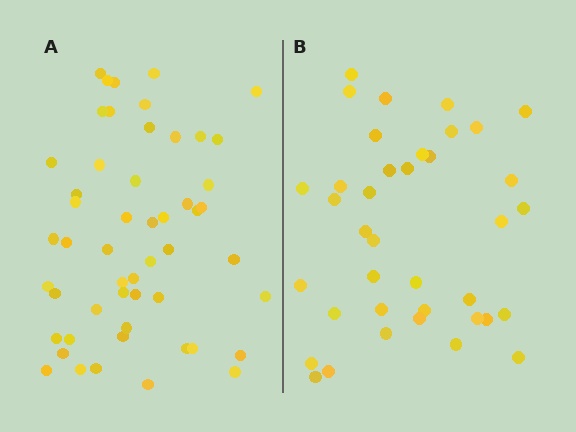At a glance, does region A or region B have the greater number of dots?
Region A (the left region) has more dots.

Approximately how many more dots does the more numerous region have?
Region A has approximately 15 more dots than region B.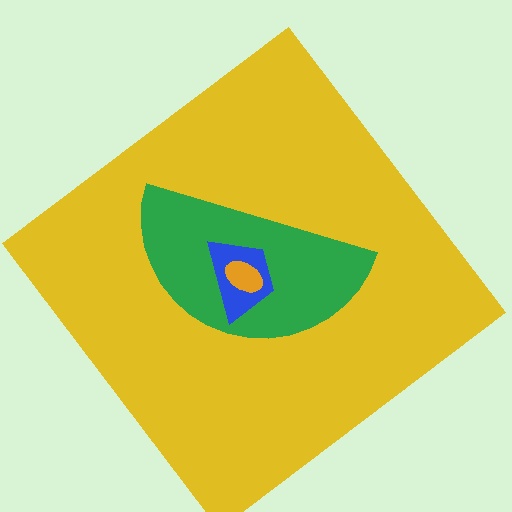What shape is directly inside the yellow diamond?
The green semicircle.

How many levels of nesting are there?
4.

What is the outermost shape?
The yellow diamond.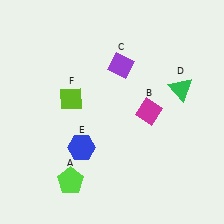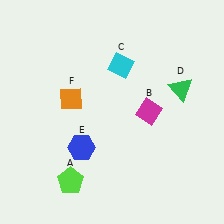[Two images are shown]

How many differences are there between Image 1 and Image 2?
There are 2 differences between the two images.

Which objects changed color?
C changed from purple to cyan. F changed from lime to orange.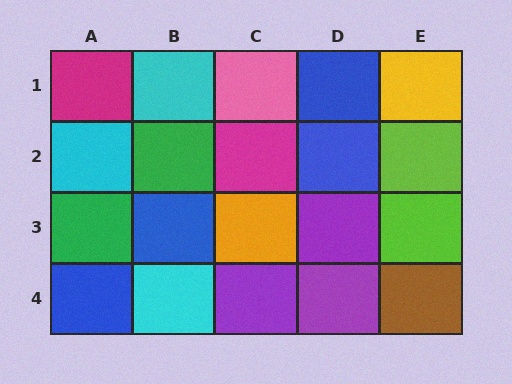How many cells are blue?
4 cells are blue.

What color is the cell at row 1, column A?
Magenta.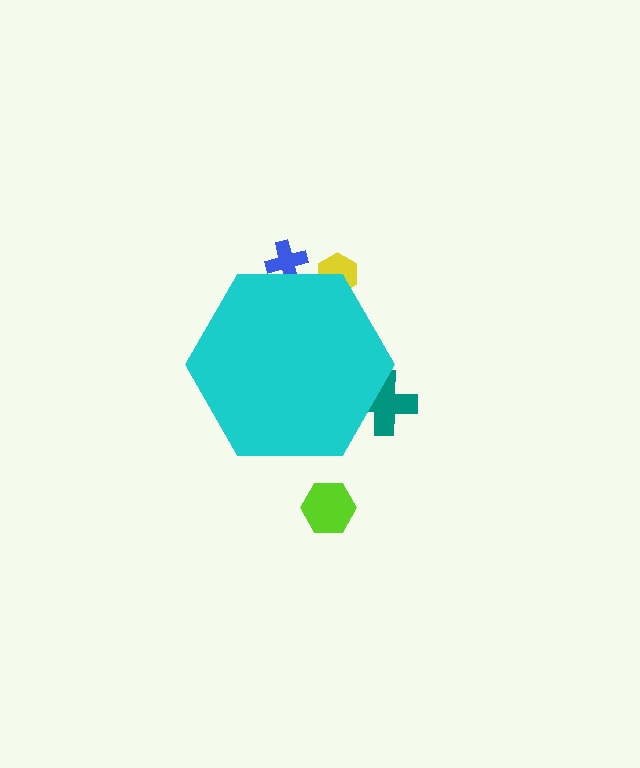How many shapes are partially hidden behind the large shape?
3 shapes are partially hidden.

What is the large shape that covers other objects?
A cyan hexagon.